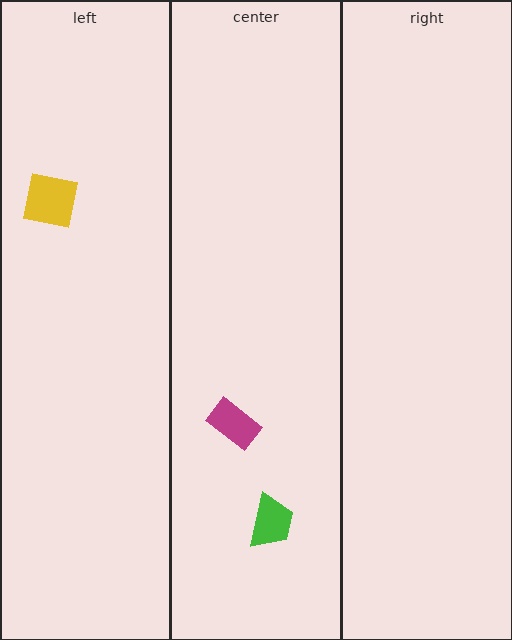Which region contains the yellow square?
The left region.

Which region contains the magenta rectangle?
The center region.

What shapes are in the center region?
The magenta rectangle, the green trapezoid.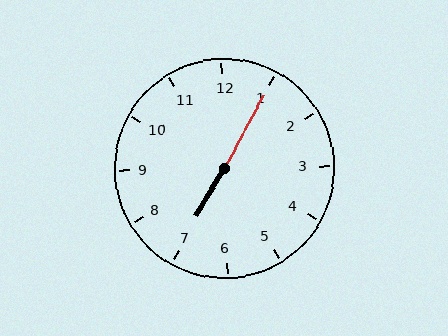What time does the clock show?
7:05.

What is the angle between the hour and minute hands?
Approximately 178 degrees.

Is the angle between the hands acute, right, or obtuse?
It is obtuse.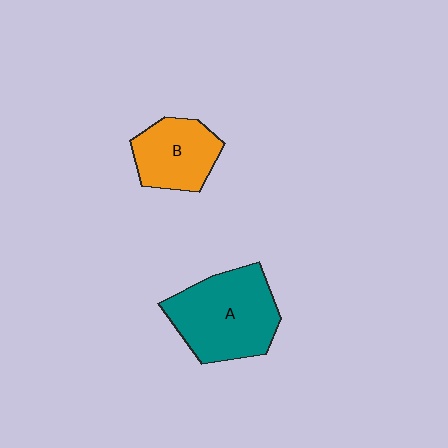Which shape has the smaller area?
Shape B (orange).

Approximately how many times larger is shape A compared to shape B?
Approximately 1.6 times.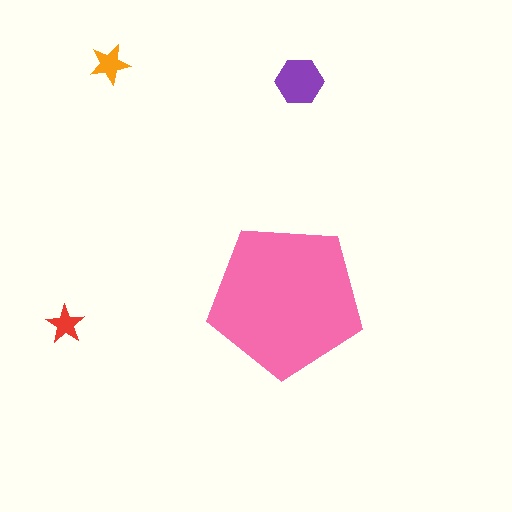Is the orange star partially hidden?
No, the orange star is fully visible.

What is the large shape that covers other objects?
A pink pentagon.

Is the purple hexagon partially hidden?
No, the purple hexagon is fully visible.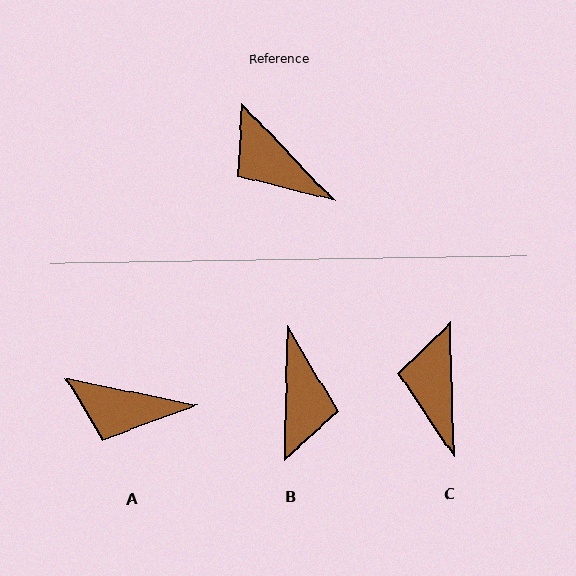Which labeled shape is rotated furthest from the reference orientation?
B, about 135 degrees away.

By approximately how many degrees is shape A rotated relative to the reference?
Approximately 34 degrees counter-clockwise.